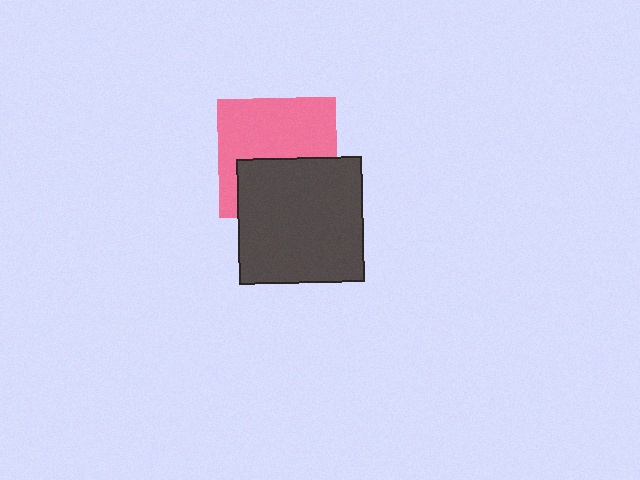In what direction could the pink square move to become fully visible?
The pink square could move up. That would shift it out from behind the dark gray square entirely.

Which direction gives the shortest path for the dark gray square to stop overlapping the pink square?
Moving down gives the shortest separation.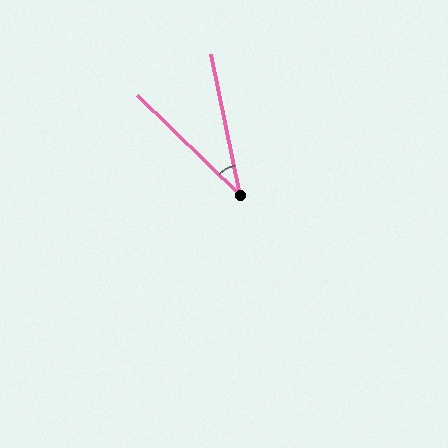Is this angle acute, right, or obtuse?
It is acute.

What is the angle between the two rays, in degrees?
Approximately 35 degrees.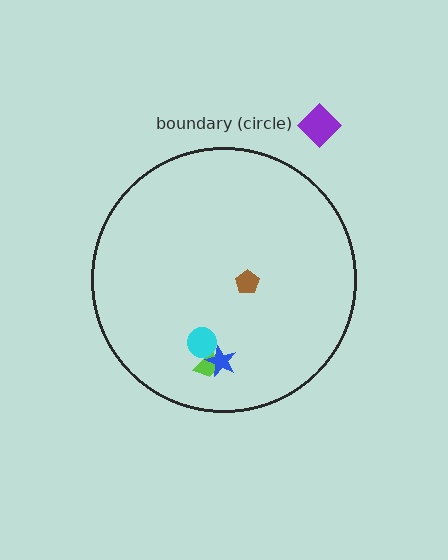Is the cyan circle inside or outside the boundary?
Inside.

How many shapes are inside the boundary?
4 inside, 1 outside.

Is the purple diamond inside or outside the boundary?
Outside.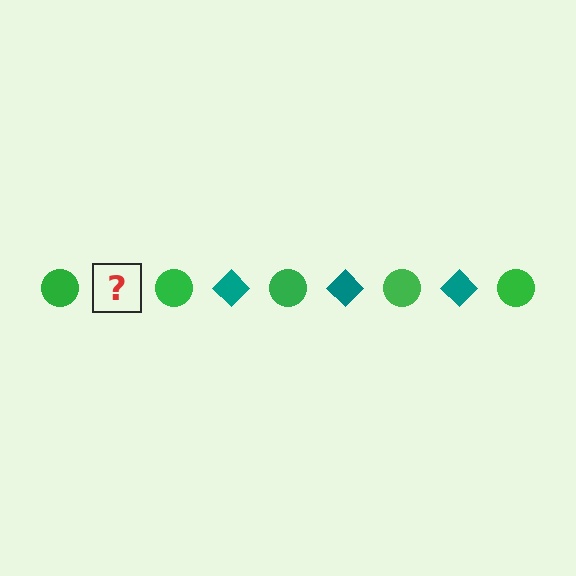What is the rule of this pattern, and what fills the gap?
The rule is that the pattern alternates between green circle and teal diamond. The gap should be filled with a teal diamond.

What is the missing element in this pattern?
The missing element is a teal diamond.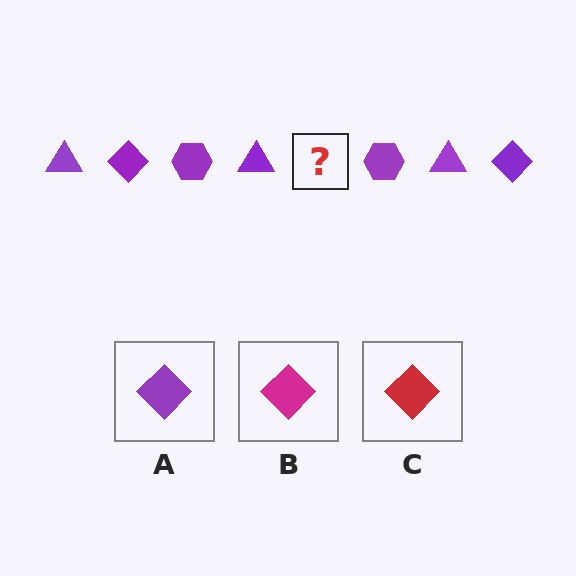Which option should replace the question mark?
Option A.